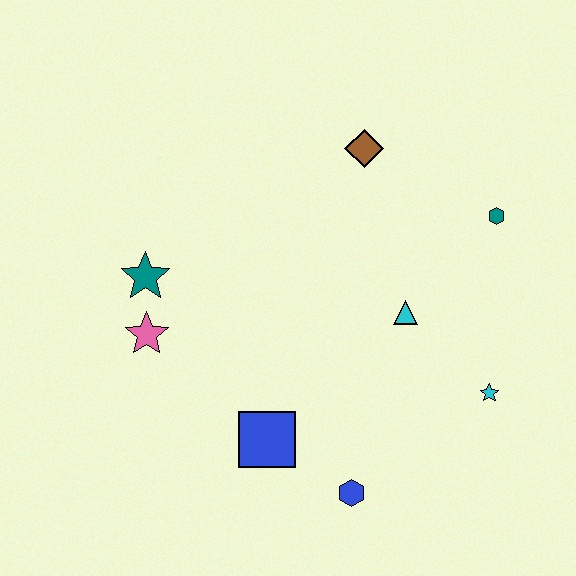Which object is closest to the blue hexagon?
The blue square is closest to the blue hexagon.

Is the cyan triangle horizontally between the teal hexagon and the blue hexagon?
Yes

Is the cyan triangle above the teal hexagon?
No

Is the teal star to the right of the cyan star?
No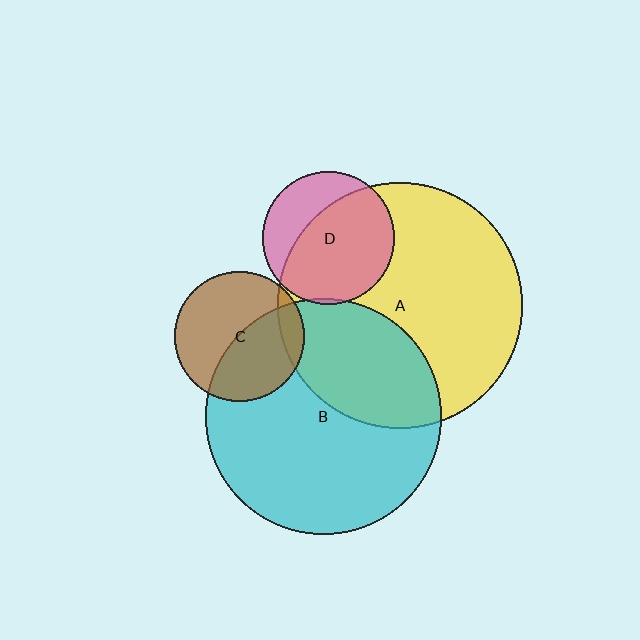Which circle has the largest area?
Circle A (yellow).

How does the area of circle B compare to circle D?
Approximately 3.2 times.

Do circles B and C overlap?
Yes.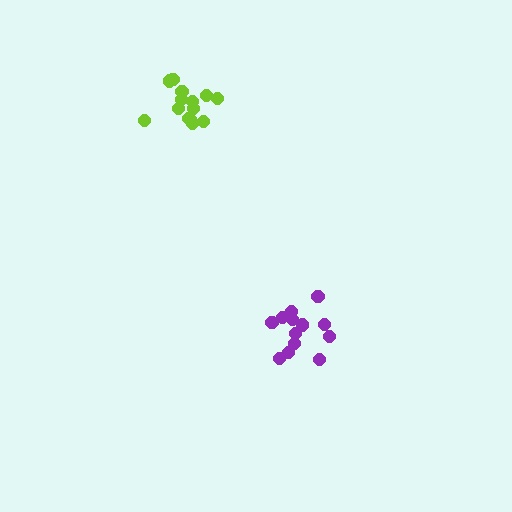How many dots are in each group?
Group 1: 14 dots, Group 2: 14 dots (28 total).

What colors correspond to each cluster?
The clusters are colored: lime, purple.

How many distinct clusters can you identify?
There are 2 distinct clusters.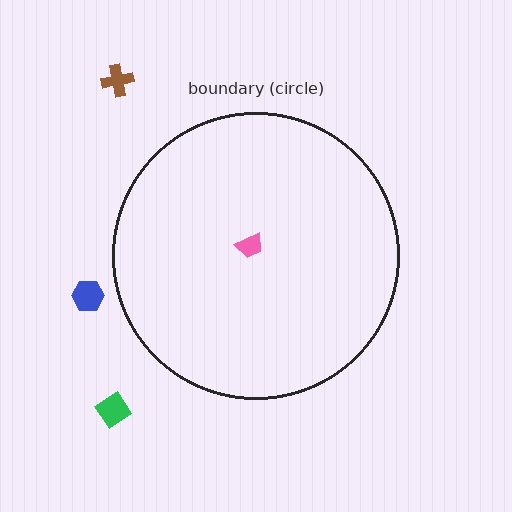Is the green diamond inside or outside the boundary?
Outside.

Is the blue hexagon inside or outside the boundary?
Outside.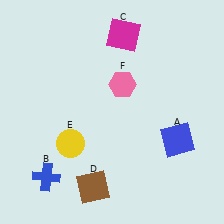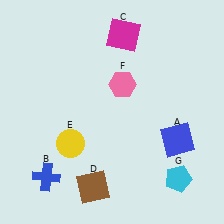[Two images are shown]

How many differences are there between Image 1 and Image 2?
There is 1 difference between the two images.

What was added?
A cyan pentagon (G) was added in Image 2.